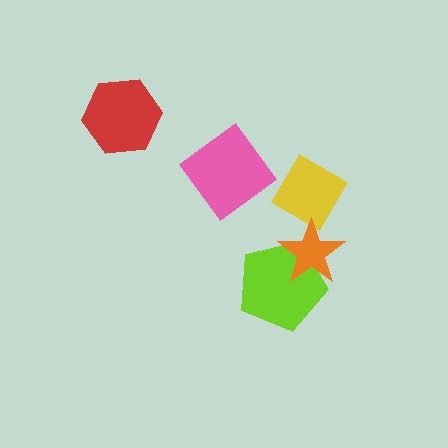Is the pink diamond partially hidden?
No, no other shape covers it.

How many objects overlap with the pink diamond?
0 objects overlap with the pink diamond.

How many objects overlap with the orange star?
2 objects overlap with the orange star.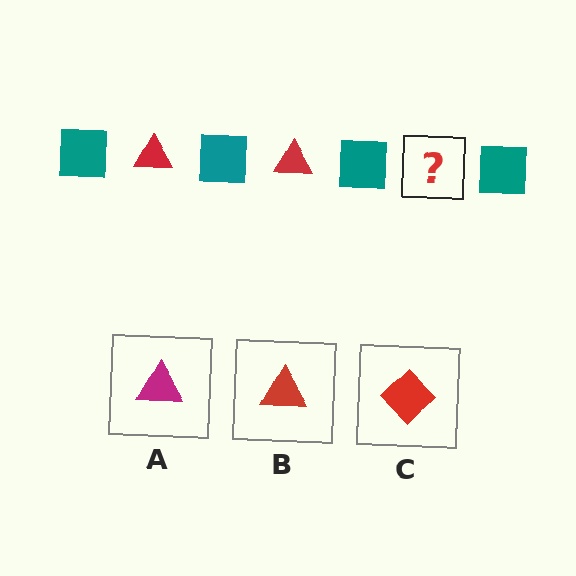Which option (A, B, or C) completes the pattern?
B.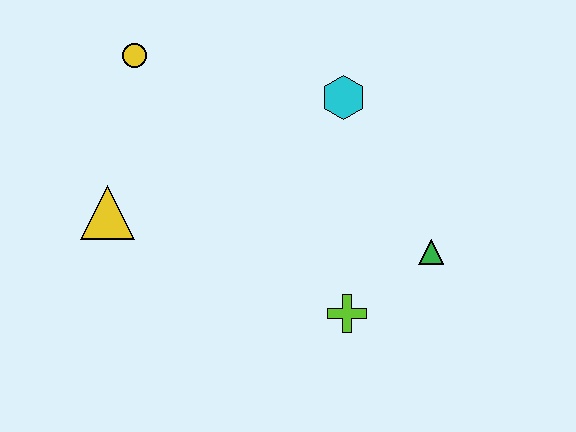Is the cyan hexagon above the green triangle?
Yes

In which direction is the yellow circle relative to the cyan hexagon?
The yellow circle is to the left of the cyan hexagon.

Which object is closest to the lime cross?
The green triangle is closest to the lime cross.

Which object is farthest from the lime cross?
The yellow circle is farthest from the lime cross.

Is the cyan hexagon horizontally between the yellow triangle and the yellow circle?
No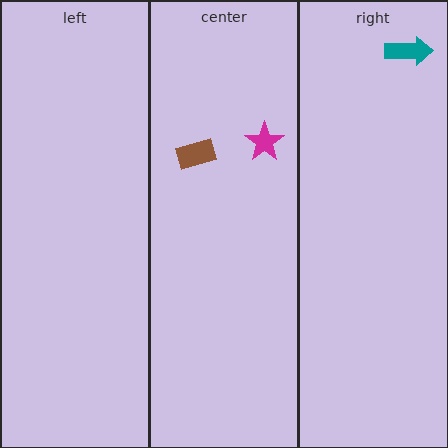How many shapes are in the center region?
2.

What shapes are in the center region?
The magenta star, the brown rectangle.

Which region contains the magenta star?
The center region.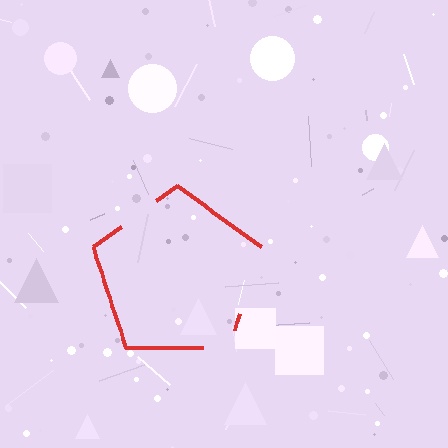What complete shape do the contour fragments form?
The contour fragments form a pentagon.